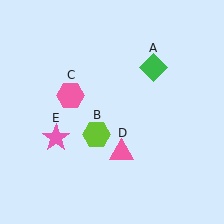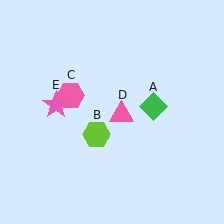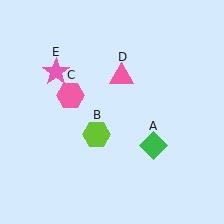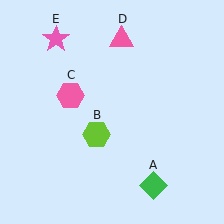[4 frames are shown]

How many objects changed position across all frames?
3 objects changed position: green diamond (object A), pink triangle (object D), pink star (object E).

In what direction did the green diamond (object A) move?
The green diamond (object A) moved down.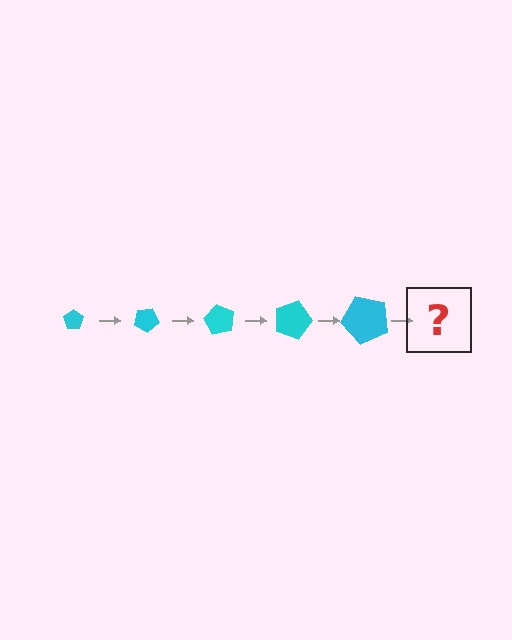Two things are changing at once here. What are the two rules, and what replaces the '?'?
The two rules are that the pentagon grows larger each step and it rotates 30 degrees each step. The '?' should be a pentagon, larger than the previous one and rotated 150 degrees from the start.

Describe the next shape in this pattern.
It should be a pentagon, larger than the previous one and rotated 150 degrees from the start.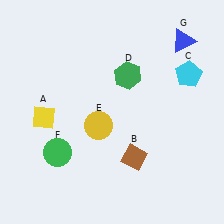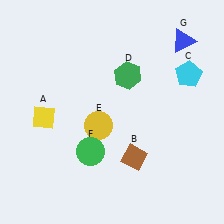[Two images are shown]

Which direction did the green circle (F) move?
The green circle (F) moved right.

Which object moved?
The green circle (F) moved right.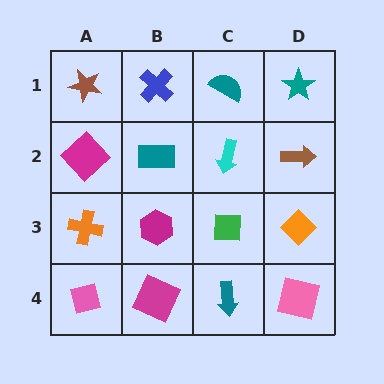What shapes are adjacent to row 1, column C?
A cyan arrow (row 2, column C), a blue cross (row 1, column B), a teal star (row 1, column D).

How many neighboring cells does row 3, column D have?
3.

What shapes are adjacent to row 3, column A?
A magenta diamond (row 2, column A), a pink square (row 4, column A), a magenta hexagon (row 3, column B).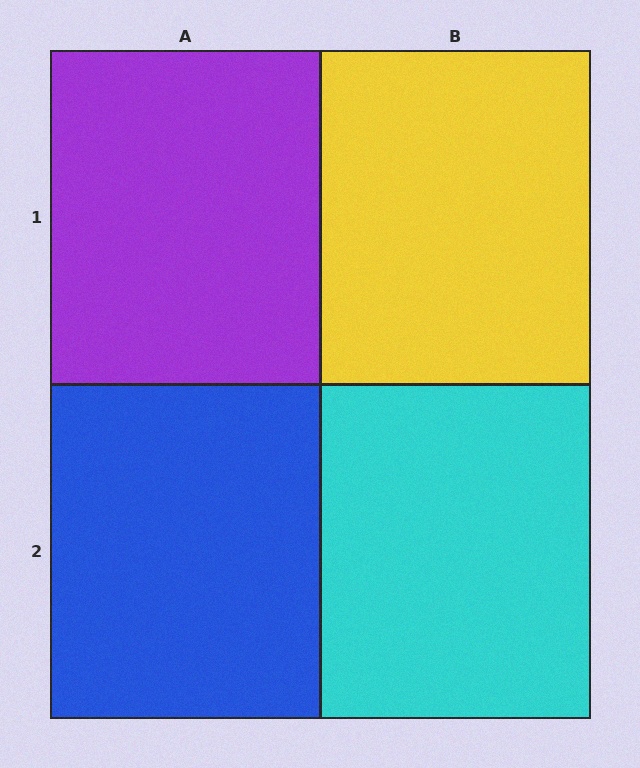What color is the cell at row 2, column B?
Cyan.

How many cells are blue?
1 cell is blue.